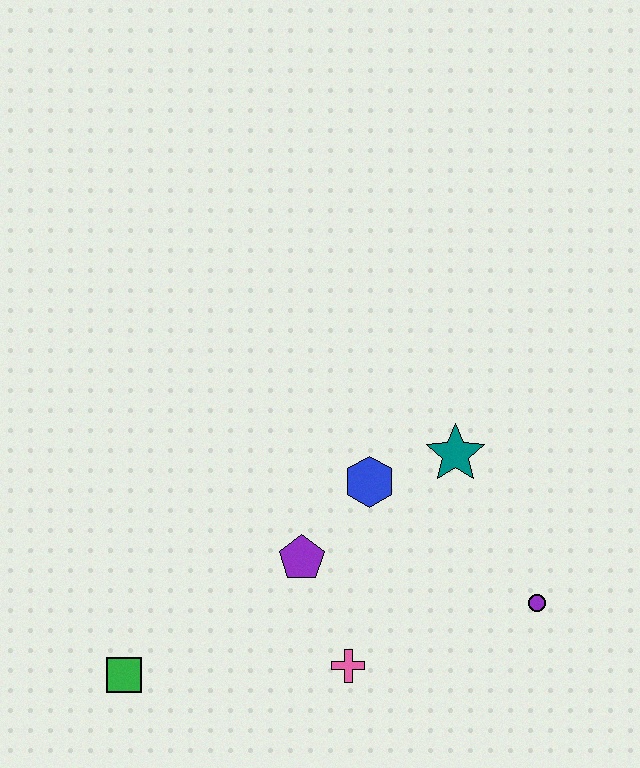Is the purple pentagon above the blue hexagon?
No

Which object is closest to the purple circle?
The teal star is closest to the purple circle.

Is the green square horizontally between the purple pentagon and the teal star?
No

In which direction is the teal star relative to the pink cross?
The teal star is above the pink cross.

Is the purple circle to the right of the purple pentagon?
Yes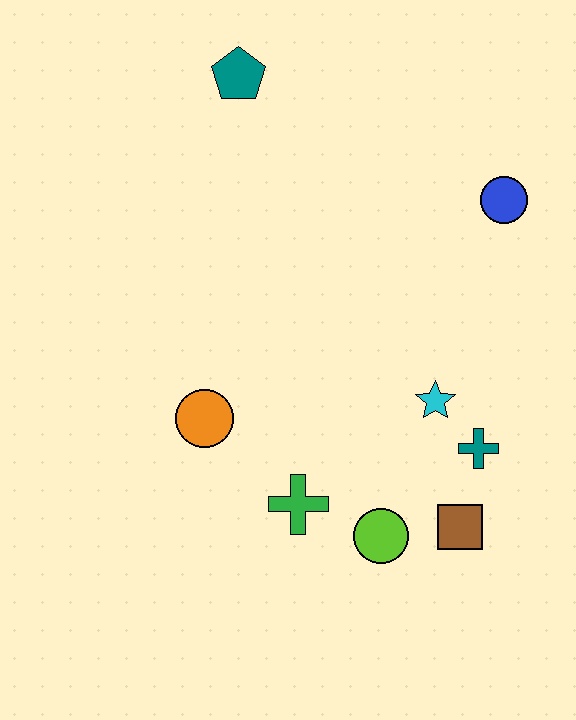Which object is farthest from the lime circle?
The teal pentagon is farthest from the lime circle.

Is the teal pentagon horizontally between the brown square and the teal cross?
No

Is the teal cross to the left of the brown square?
No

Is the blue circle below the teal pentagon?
Yes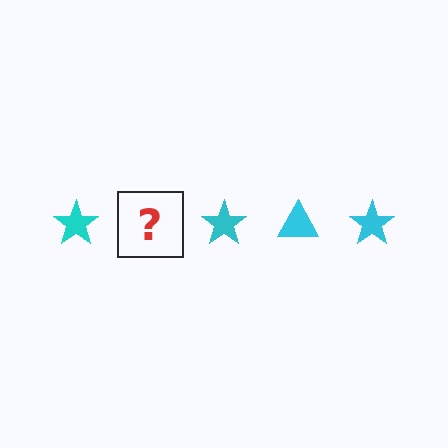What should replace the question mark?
The question mark should be replaced with a cyan triangle.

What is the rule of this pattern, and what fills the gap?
The rule is that the pattern cycles through star, triangle shapes in cyan. The gap should be filled with a cyan triangle.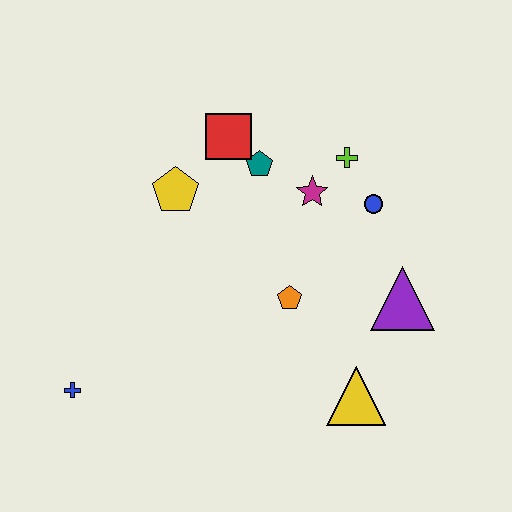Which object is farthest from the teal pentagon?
The blue cross is farthest from the teal pentagon.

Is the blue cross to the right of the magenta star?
No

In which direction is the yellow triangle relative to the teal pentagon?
The yellow triangle is below the teal pentagon.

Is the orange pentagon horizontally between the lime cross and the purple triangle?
No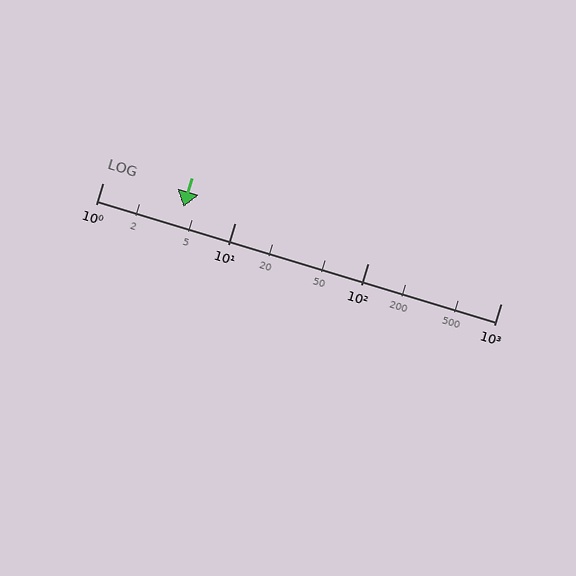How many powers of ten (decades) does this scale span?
The scale spans 3 decades, from 1 to 1000.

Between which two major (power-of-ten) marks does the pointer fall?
The pointer is between 1 and 10.